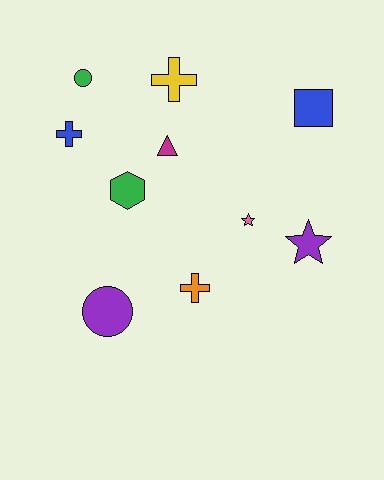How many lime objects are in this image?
There are no lime objects.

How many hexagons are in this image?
There is 1 hexagon.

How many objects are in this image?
There are 10 objects.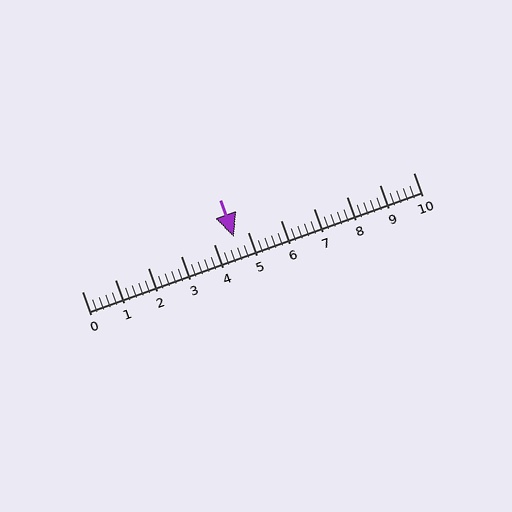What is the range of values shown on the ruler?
The ruler shows values from 0 to 10.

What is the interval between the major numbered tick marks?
The major tick marks are spaced 1 units apart.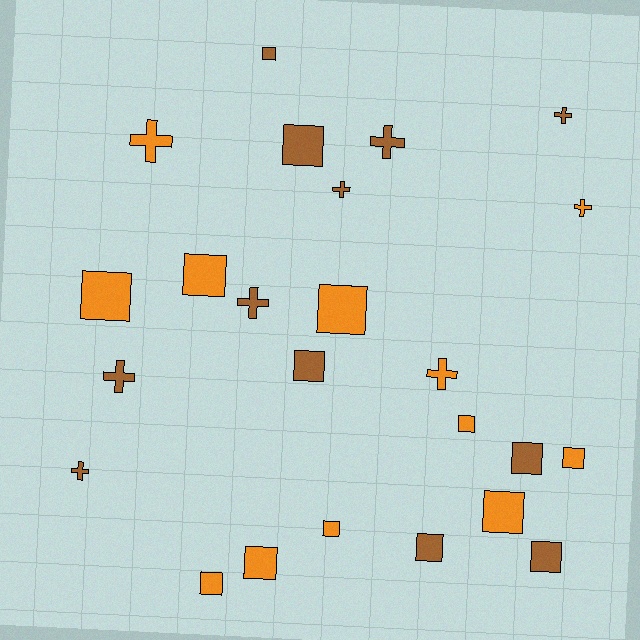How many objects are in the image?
There are 24 objects.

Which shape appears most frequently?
Square, with 15 objects.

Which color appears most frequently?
Orange, with 12 objects.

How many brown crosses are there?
There are 6 brown crosses.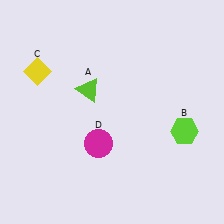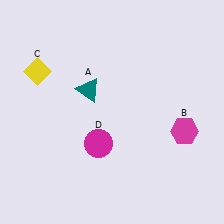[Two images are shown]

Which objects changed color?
A changed from lime to teal. B changed from lime to magenta.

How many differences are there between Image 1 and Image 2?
There are 2 differences between the two images.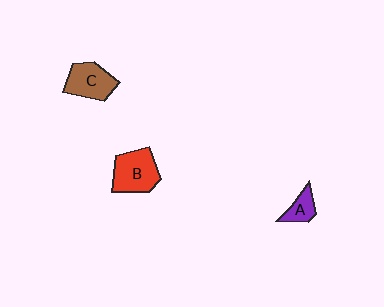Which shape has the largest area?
Shape B (red).